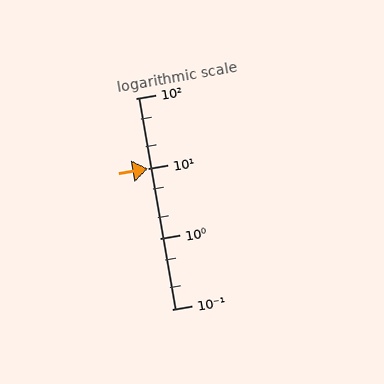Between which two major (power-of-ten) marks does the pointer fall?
The pointer is between 10 and 100.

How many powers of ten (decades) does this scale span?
The scale spans 3 decades, from 0.1 to 100.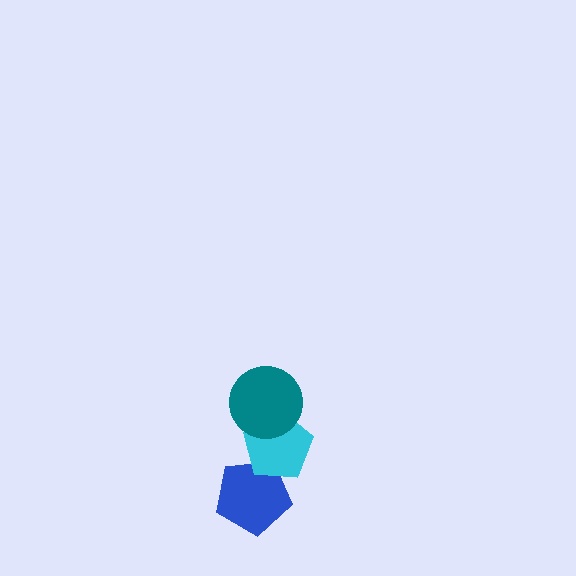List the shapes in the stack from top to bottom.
From top to bottom: the teal circle, the cyan pentagon, the blue pentagon.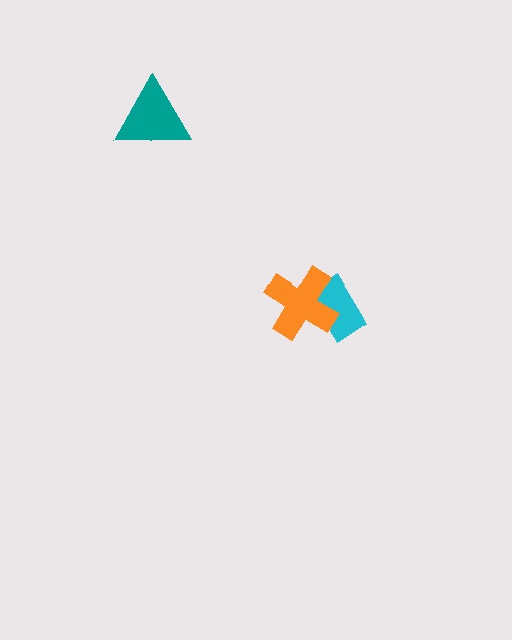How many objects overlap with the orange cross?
1 object overlaps with the orange cross.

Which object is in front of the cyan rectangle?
The orange cross is in front of the cyan rectangle.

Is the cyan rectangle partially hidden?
Yes, it is partially covered by another shape.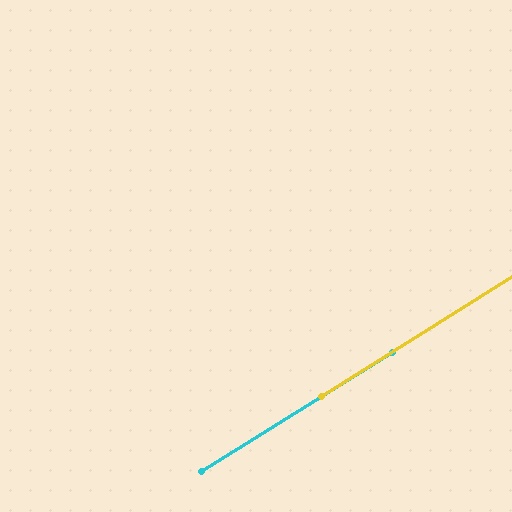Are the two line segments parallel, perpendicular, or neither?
Parallel — their directions differ by only 0.1°.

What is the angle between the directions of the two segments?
Approximately 0 degrees.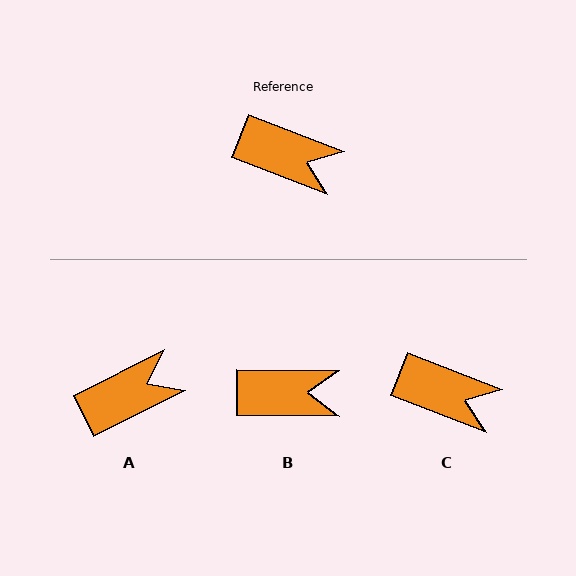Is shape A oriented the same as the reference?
No, it is off by about 48 degrees.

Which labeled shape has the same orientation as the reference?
C.